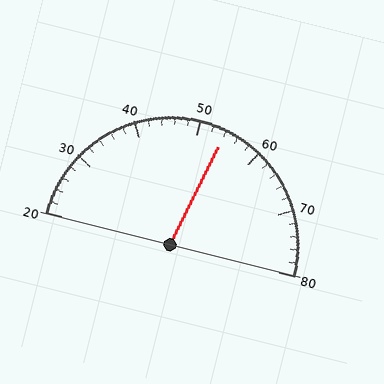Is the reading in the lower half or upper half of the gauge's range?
The reading is in the upper half of the range (20 to 80).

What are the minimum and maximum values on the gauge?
The gauge ranges from 20 to 80.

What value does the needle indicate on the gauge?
The needle indicates approximately 54.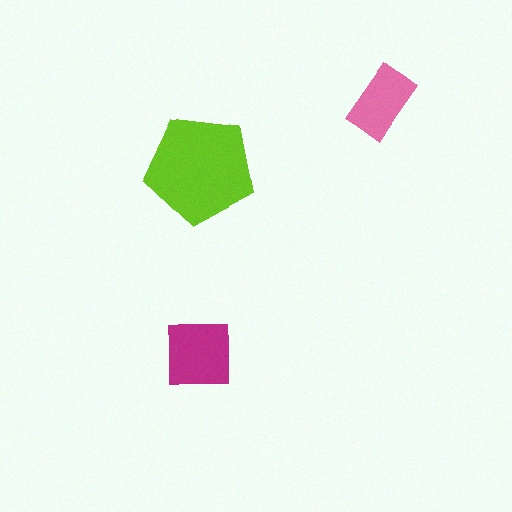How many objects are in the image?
There are 3 objects in the image.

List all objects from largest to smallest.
The lime pentagon, the magenta square, the pink rectangle.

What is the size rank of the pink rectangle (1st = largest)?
3rd.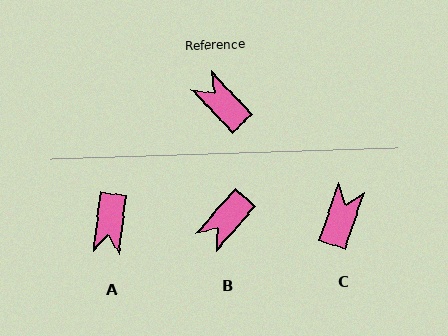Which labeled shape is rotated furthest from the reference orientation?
A, about 130 degrees away.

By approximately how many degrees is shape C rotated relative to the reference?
Approximately 62 degrees clockwise.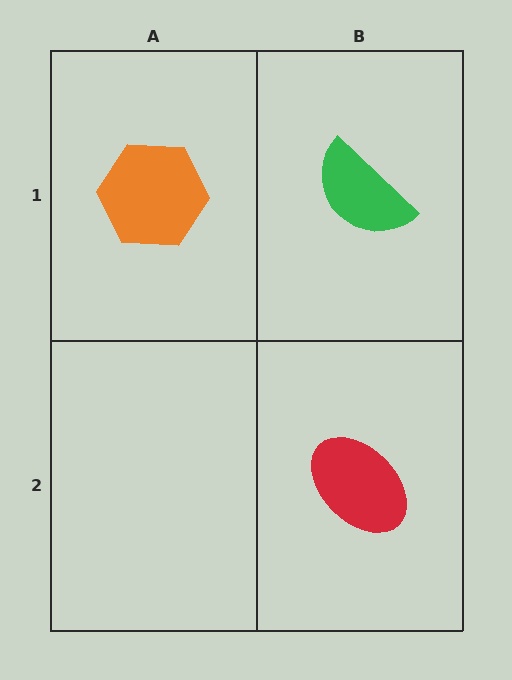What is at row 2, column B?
A red ellipse.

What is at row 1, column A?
An orange hexagon.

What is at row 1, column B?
A green semicircle.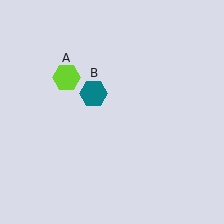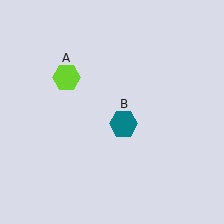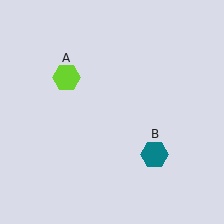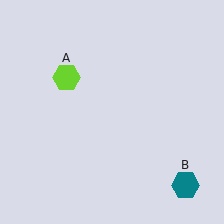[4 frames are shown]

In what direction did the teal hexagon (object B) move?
The teal hexagon (object B) moved down and to the right.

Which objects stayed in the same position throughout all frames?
Lime hexagon (object A) remained stationary.